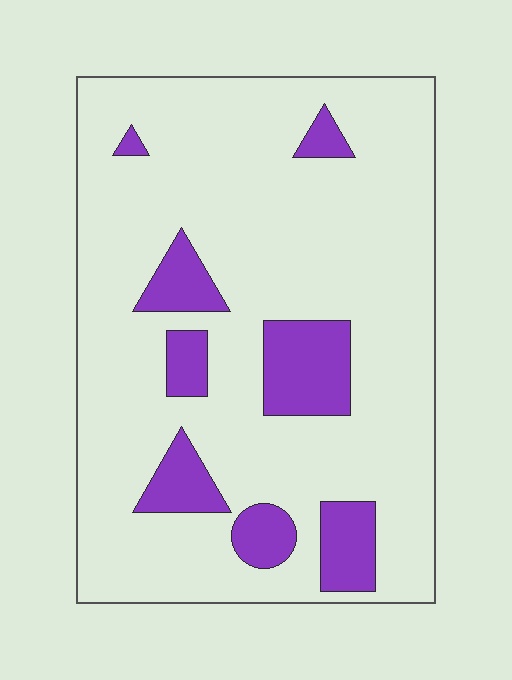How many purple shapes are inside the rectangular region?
8.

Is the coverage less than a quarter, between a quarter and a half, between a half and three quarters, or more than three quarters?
Less than a quarter.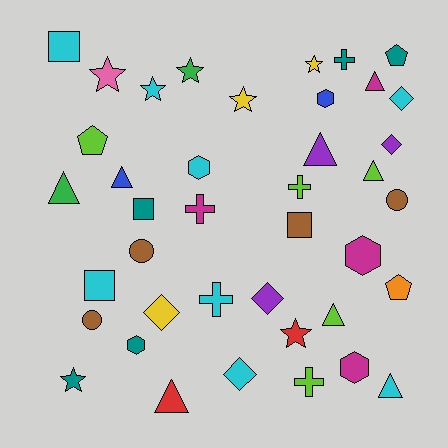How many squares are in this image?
There are 4 squares.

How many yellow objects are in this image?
There are 3 yellow objects.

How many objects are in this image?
There are 40 objects.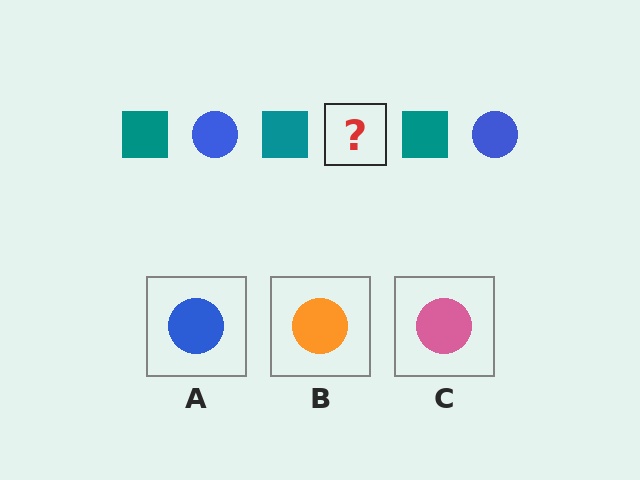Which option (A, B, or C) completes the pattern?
A.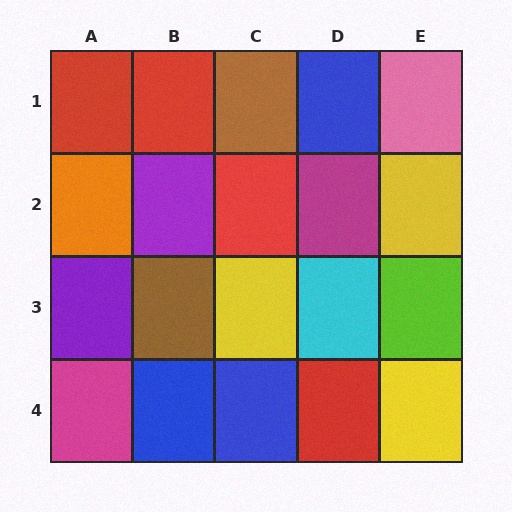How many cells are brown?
2 cells are brown.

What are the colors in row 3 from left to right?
Purple, brown, yellow, cyan, lime.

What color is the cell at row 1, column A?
Red.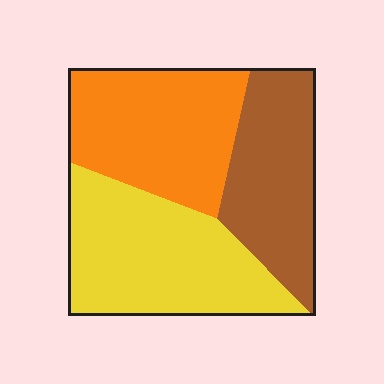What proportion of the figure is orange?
Orange covers roughly 35% of the figure.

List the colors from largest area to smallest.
From largest to smallest: yellow, orange, brown.